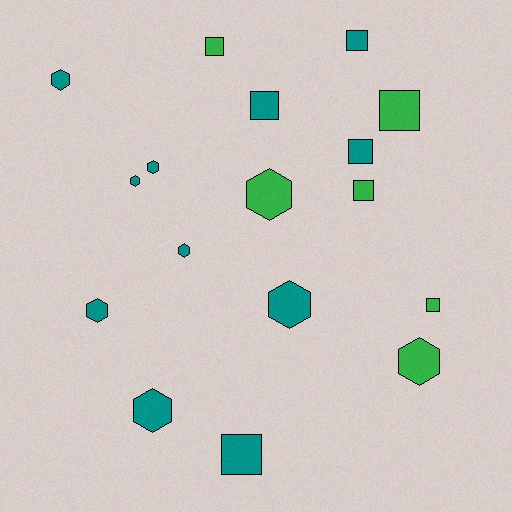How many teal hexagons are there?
There are 7 teal hexagons.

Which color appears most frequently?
Teal, with 11 objects.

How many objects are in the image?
There are 17 objects.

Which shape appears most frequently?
Hexagon, with 9 objects.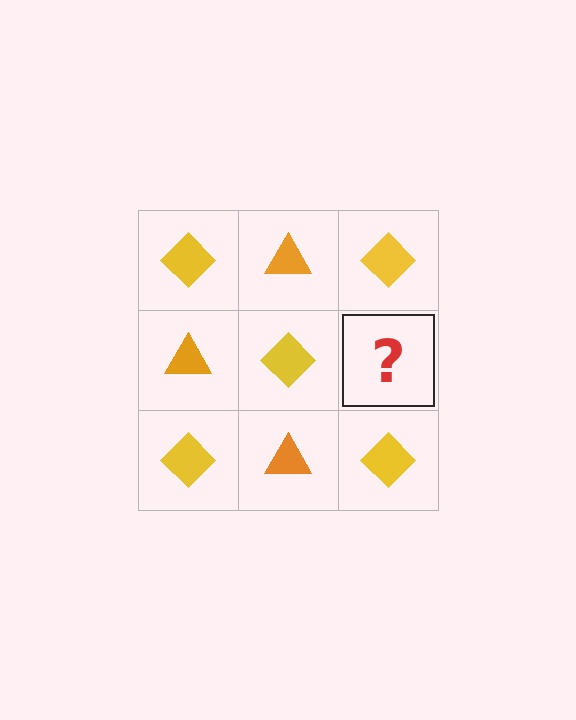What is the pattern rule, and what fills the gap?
The rule is that it alternates yellow diamond and orange triangle in a checkerboard pattern. The gap should be filled with an orange triangle.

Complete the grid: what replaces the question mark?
The question mark should be replaced with an orange triangle.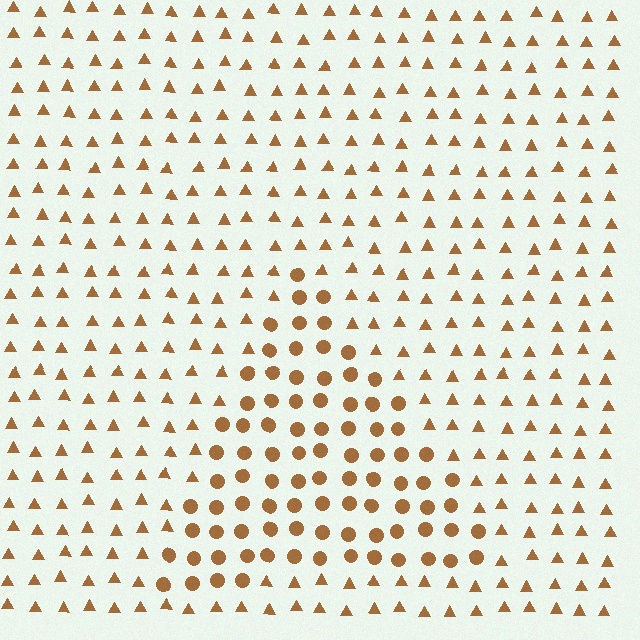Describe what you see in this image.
The image is filled with small brown elements arranged in a uniform grid. A triangle-shaped region contains circles, while the surrounding area contains triangles. The boundary is defined purely by the change in element shape.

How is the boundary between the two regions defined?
The boundary is defined by a change in element shape: circles inside vs. triangles outside. All elements share the same color and spacing.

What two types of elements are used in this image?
The image uses circles inside the triangle region and triangles outside it.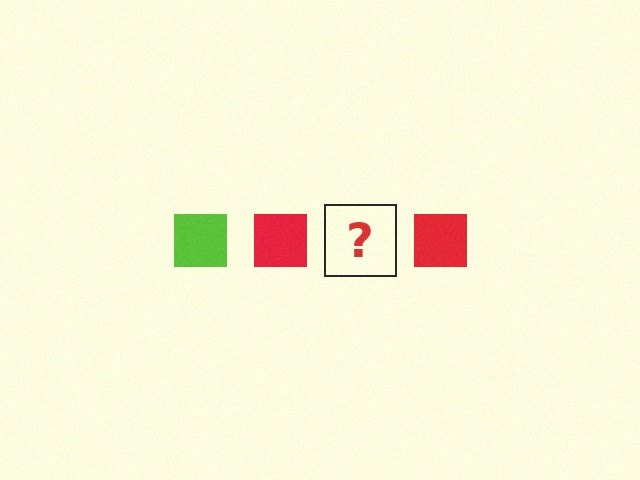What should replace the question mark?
The question mark should be replaced with a lime square.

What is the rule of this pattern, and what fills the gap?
The rule is that the pattern cycles through lime, red squares. The gap should be filled with a lime square.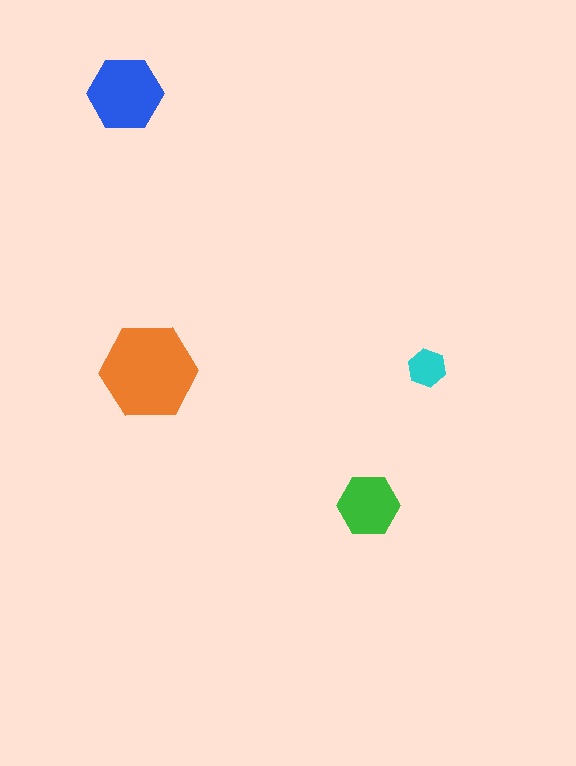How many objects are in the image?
There are 4 objects in the image.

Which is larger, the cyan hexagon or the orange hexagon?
The orange one.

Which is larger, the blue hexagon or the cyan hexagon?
The blue one.